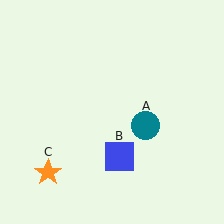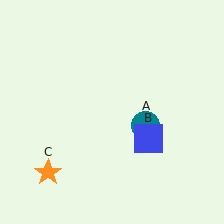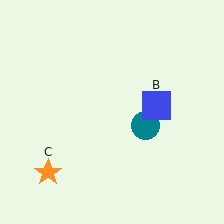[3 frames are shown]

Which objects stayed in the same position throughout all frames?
Teal circle (object A) and orange star (object C) remained stationary.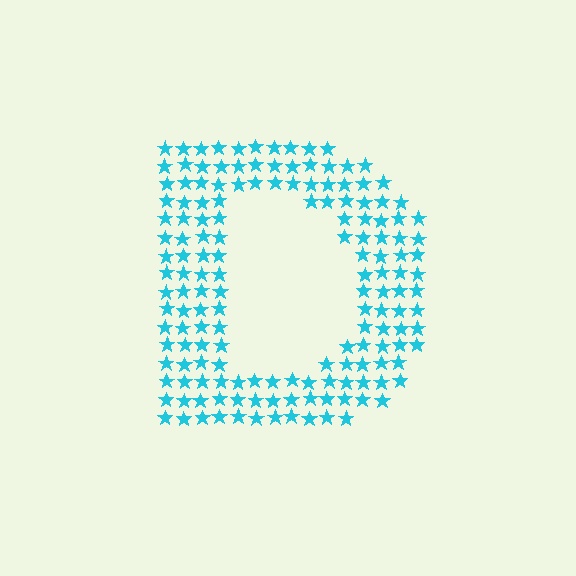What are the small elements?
The small elements are stars.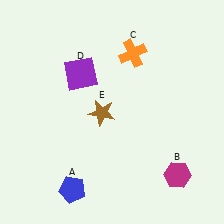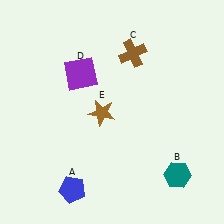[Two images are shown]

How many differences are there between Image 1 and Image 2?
There are 2 differences between the two images.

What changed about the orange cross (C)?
In Image 1, C is orange. In Image 2, it changed to brown.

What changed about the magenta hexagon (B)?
In Image 1, B is magenta. In Image 2, it changed to teal.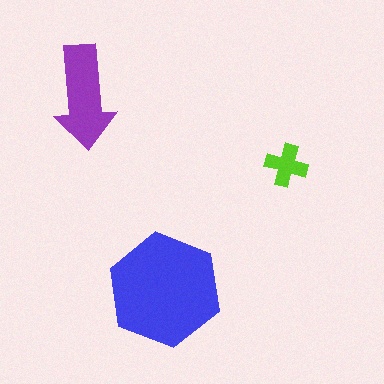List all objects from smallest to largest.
The lime cross, the purple arrow, the blue hexagon.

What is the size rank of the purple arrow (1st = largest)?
2nd.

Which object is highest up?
The purple arrow is topmost.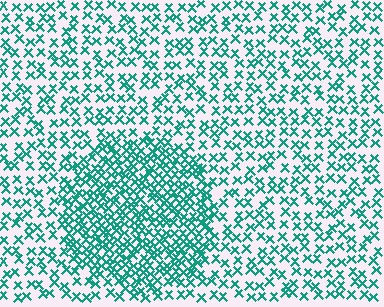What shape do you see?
I see a circle.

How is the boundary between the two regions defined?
The boundary is defined by a change in element density (approximately 2.0x ratio). All elements are the same color, size, and shape.